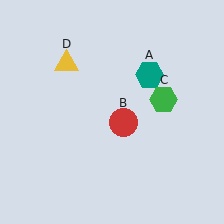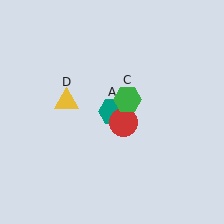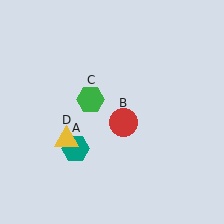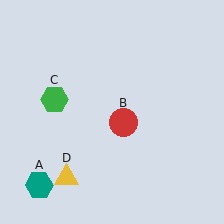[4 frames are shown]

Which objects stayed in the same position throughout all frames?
Red circle (object B) remained stationary.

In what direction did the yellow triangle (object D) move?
The yellow triangle (object D) moved down.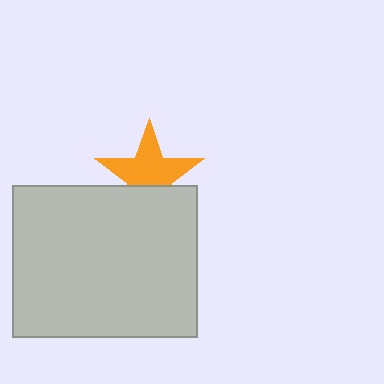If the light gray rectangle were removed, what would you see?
You would see the complete orange star.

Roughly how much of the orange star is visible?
Most of it is visible (roughly 66%).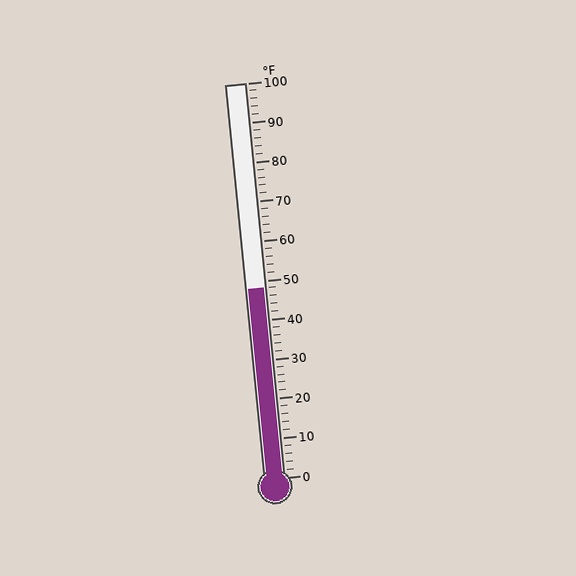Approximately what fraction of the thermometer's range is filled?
The thermometer is filled to approximately 50% of its range.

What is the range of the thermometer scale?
The thermometer scale ranges from 0°F to 100°F.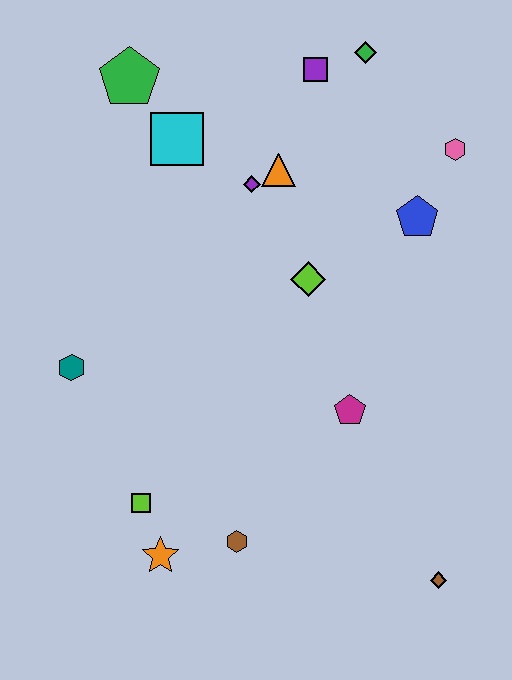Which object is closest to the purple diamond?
The orange triangle is closest to the purple diamond.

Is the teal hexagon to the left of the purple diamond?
Yes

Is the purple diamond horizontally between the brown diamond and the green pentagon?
Yes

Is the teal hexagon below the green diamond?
Yes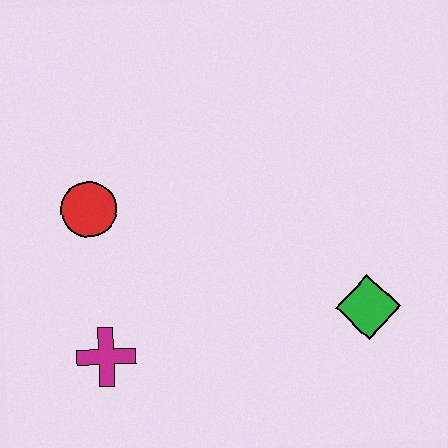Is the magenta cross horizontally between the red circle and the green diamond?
Yes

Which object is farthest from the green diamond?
The red circle is farthest from the green diamond.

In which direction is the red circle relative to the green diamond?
The red circle is to the left of the green diamond.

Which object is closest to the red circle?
The magenta cross is closest to the red circle.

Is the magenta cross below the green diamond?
Yes